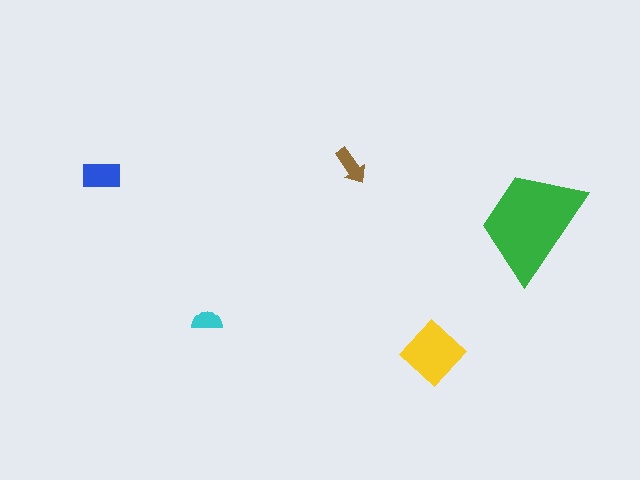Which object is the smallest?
The cyan semicircle.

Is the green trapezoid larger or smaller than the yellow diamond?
Larger.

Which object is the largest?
The green trapezoid.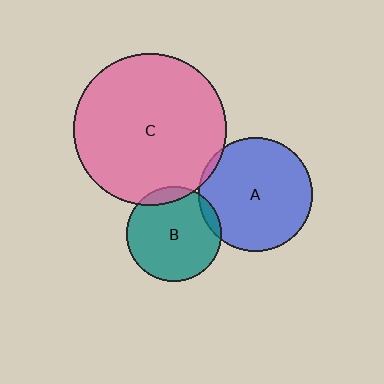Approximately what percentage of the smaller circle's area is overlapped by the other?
Approximately 5%.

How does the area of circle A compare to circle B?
Approximately 1.4 times.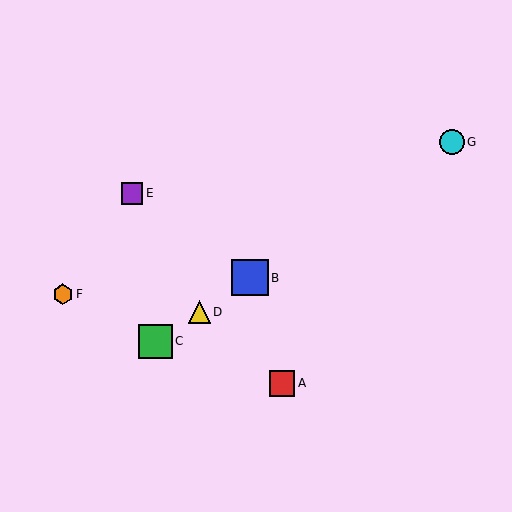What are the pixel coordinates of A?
Object A is at (282, 383).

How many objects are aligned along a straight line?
4 objects (B, C, D, G) are aligned along a straight line.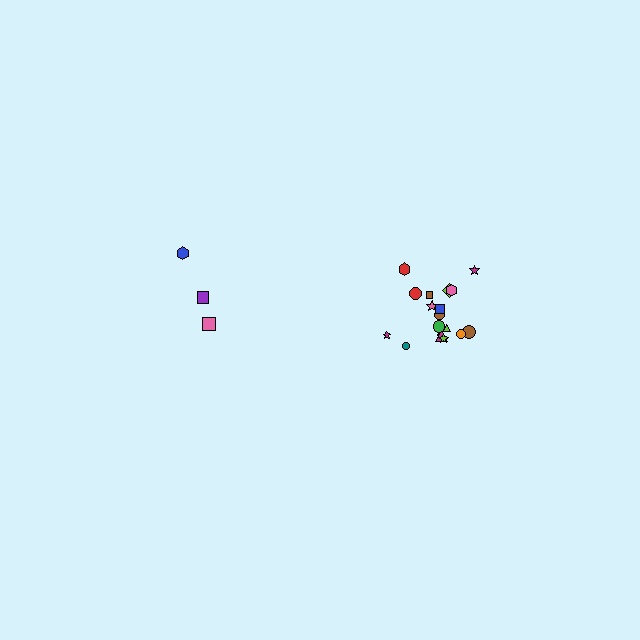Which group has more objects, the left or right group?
The right group.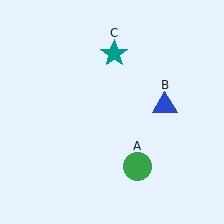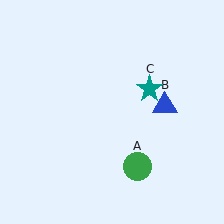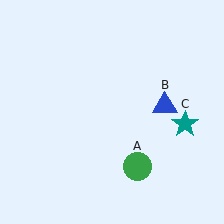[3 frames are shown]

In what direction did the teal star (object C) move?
The teal star (object C) moved down and to the right.